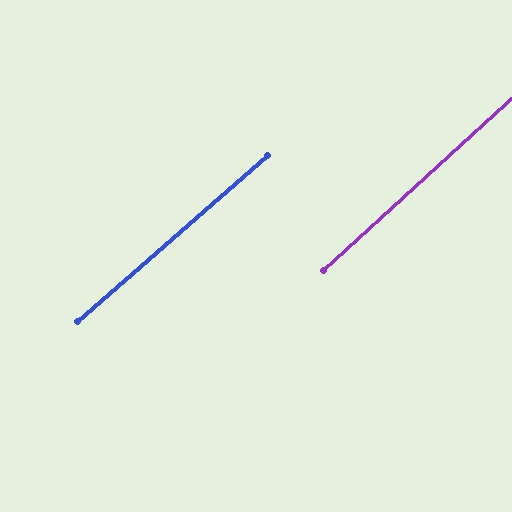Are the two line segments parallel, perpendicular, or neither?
Parallel — their directions differ by only 1.2°.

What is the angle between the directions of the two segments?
Approximately 1 degree.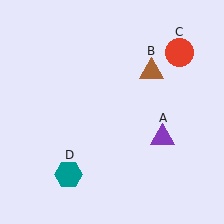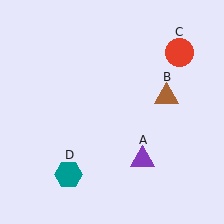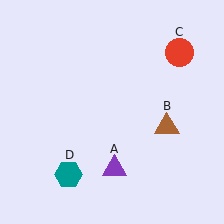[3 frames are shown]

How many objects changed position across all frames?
2 objects changed position: purple triangle (object A), brown triangle (object B).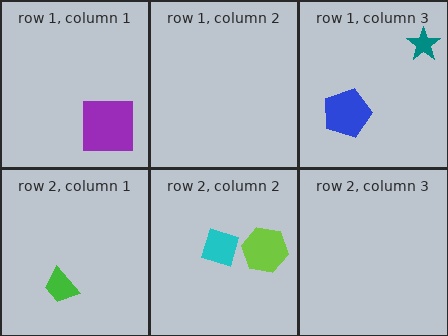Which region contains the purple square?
The row 1, column 1 region.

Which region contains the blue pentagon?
The row 1, column 3 region.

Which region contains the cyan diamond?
The row 2, column 2 region.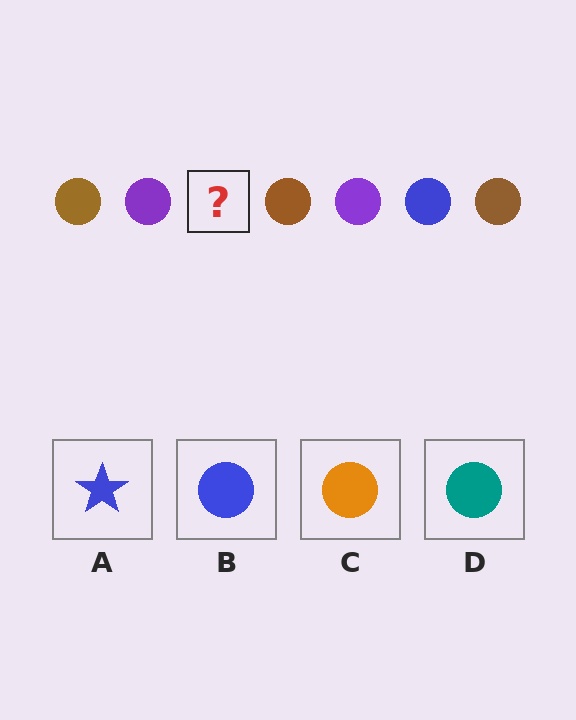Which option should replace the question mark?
Option B.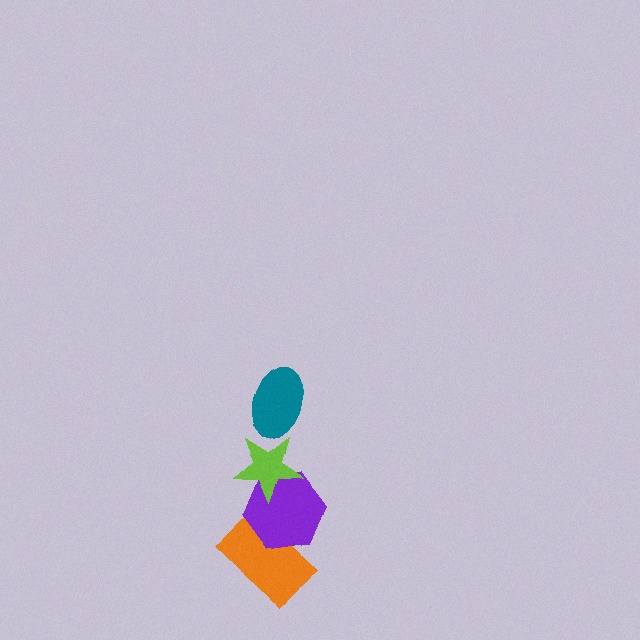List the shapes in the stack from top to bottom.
From top to bottom: the teal ellipse, the lime star, the purple hexagon, the orange rectangle.